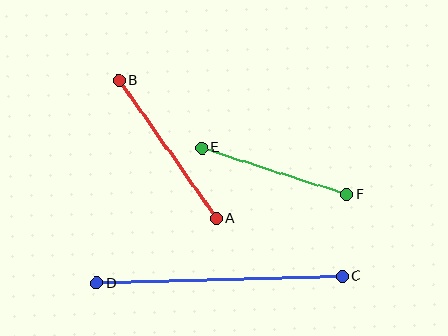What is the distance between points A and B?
The distance is approximately 169 pixels.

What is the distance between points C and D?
The distance is approximately 245 pixels.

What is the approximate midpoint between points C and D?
The midpoint is at approximately (219, 280) pixels.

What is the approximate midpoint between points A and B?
The midpoint is at approximately (168, 149) pixels.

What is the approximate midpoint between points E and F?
The midpoint is at approximately (274, 171) pixels.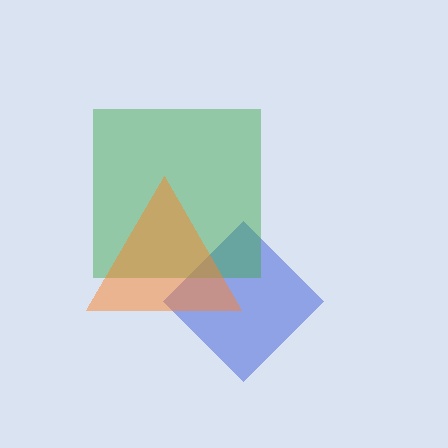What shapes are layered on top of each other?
The layered shapes are: a blue diamond, a green square, an orange triangle.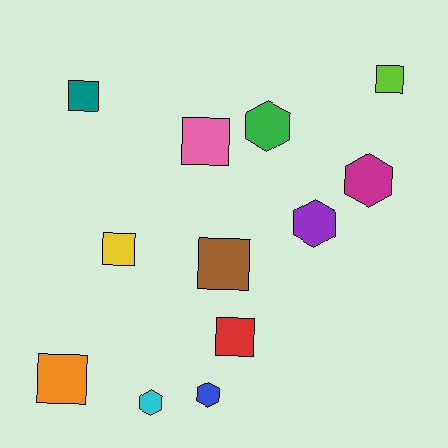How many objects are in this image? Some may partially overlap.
There are 12 objects.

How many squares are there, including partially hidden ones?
There are 7 squares.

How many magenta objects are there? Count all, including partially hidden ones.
There is 1 magenta object.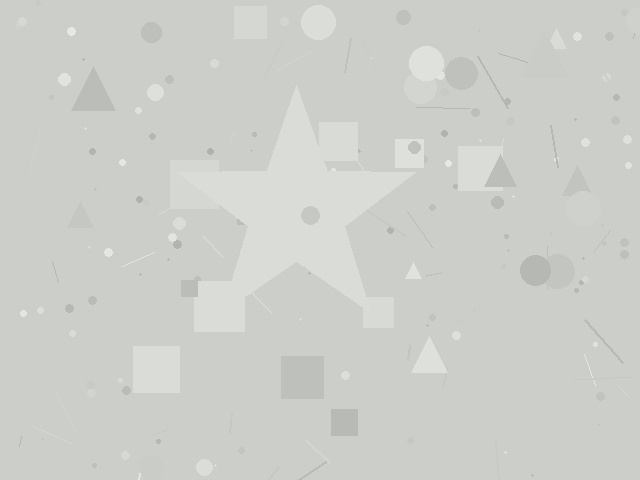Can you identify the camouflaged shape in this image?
The camouflaged shape is a star.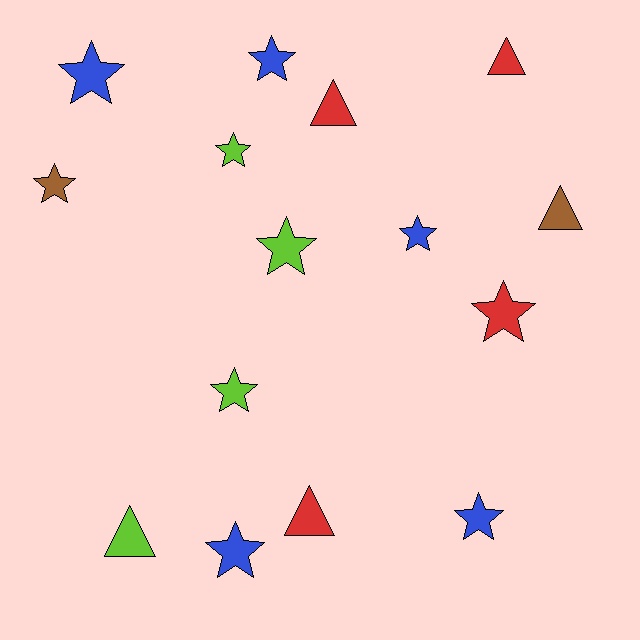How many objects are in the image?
There are 15 objects.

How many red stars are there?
There is 1 red star.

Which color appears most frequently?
Blue, with 5 objects.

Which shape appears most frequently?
Star, with 10 objects.